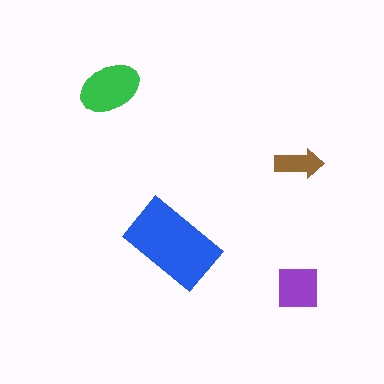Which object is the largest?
The blue rectangle.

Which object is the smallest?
The brown arrow.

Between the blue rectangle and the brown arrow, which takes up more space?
The blue rectangle.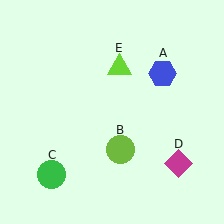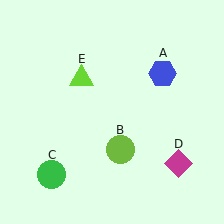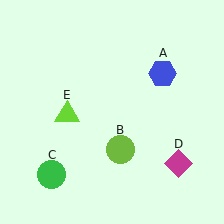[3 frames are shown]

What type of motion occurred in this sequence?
The lime triangle (object E) rotated counterclockwise around the center of the scene.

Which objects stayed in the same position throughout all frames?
Blue hexagon (object A) and lime circle (object B) and green circle (object C) and magenta diamond (object D) remained stationary.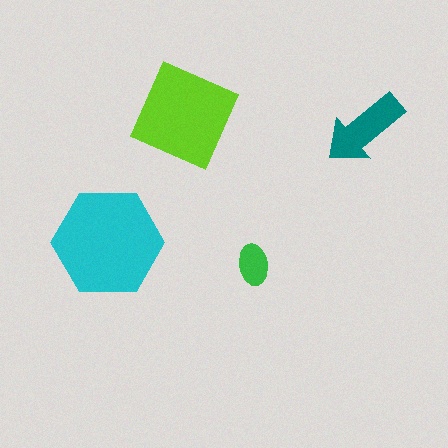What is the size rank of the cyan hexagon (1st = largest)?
1st.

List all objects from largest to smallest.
The cyan hexagon, the lime square, the teal arrow, the green ellipse.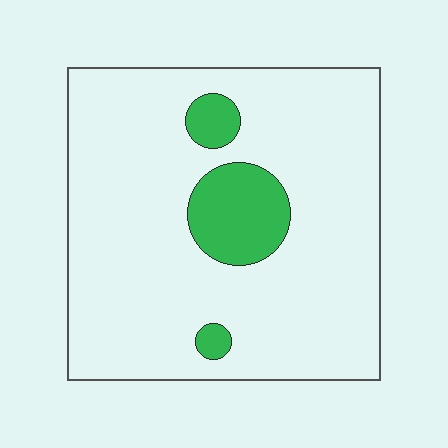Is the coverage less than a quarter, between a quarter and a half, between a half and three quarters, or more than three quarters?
Less than a quarter.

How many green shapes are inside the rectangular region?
3.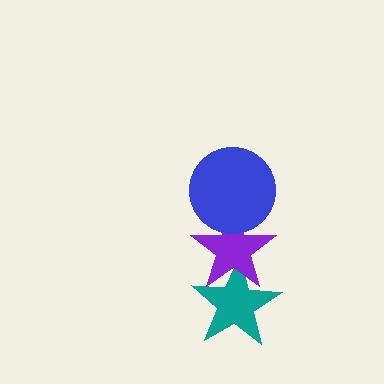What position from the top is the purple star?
The purple star is 2nd from the top.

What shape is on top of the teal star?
The purple star is on top of the teal star.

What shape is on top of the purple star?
The blue circle is on top of the purple star.